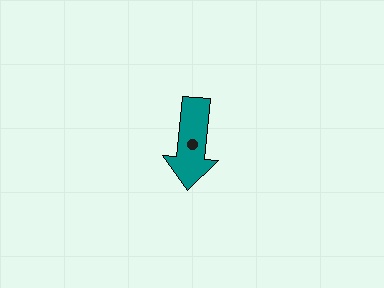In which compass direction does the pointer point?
South.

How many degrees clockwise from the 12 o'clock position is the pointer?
Approximately 185 degrees.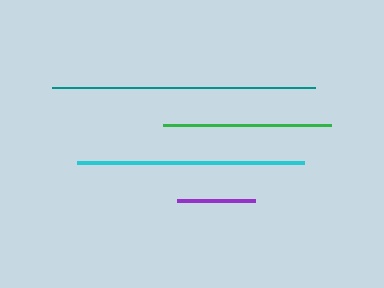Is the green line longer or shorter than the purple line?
The green line is longer than the purple line.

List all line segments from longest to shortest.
From longest to shortest: teal, cyan, green, purple.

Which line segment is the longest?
The teal line is the longest at approximately 263 pixels.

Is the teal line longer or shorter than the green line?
The teal line is longer than the green line.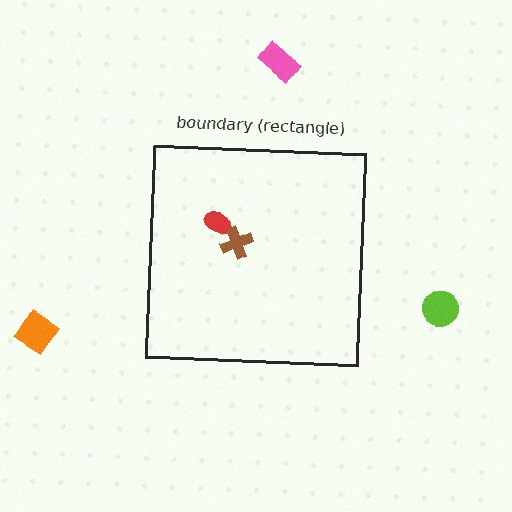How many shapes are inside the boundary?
2 inside, 3 outside.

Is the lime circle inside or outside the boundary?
Outside.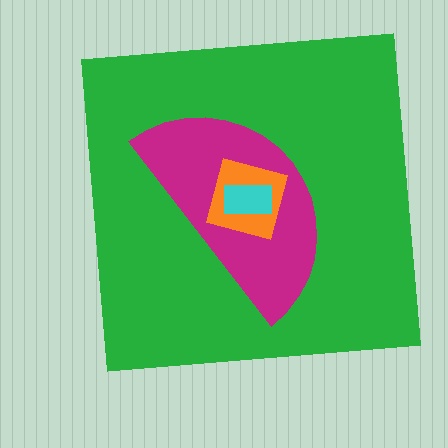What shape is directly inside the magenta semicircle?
The orange diamond.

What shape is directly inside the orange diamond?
The cyan rectangle.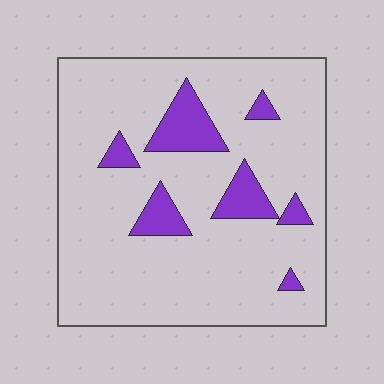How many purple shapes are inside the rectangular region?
7.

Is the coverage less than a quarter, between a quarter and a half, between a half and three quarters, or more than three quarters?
Less than a quarter.